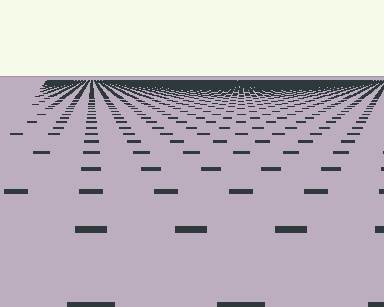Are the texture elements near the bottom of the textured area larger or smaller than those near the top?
Larger. Near the bottom, elements are closer to the viewer and appear at a bigger on-screen size.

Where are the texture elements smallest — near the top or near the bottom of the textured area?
Near the top.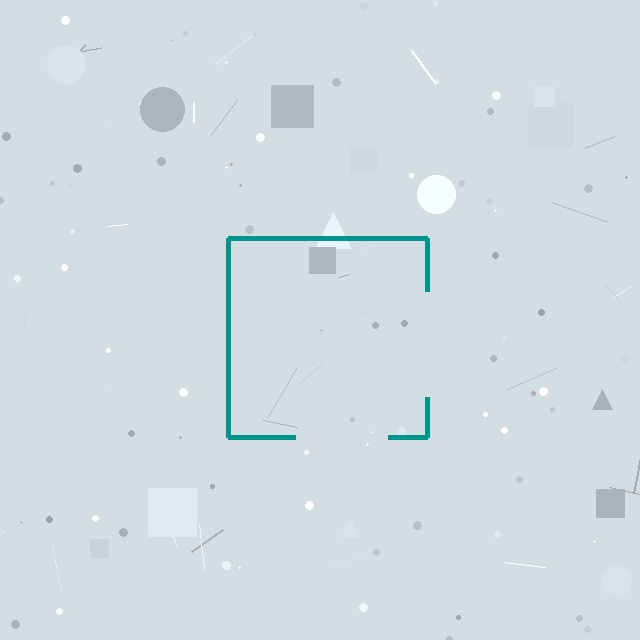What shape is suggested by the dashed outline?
The dashed outline suggests a square.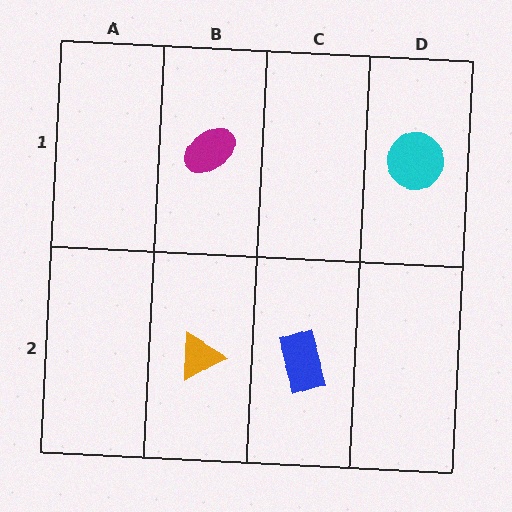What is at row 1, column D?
A cyan circle.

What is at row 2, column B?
An orange triangle.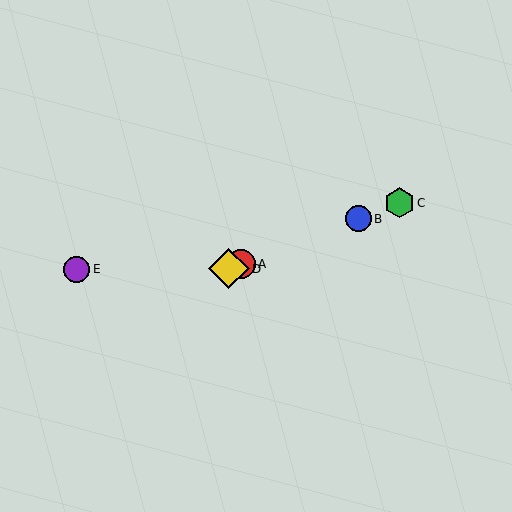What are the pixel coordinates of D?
Object D is at (229, 269).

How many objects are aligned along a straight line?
4 objects (A, B, C, D) are aligned along a straight line.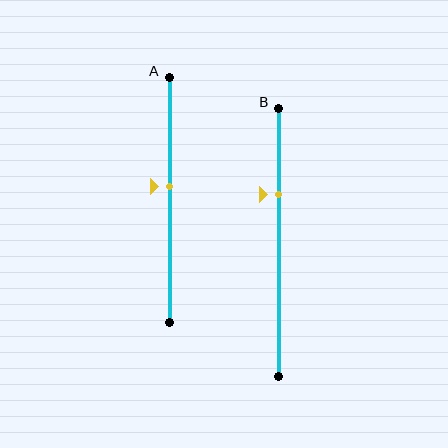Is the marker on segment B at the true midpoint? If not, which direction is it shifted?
No, the marker on segment B is shifted upward by about 18% of the segment length.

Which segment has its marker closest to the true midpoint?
Segment A has its marker closest to the true midpoint.